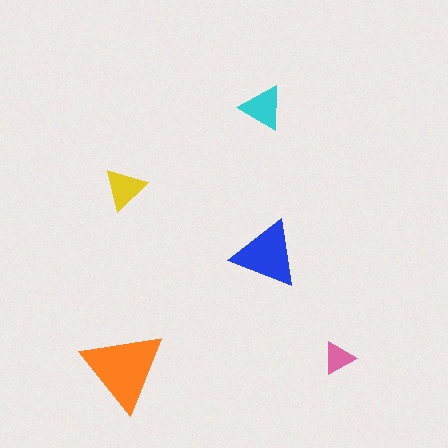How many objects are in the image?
There are 5 objects in the image.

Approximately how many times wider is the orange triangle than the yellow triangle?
About 2 times wider.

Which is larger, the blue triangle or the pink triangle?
The blue one.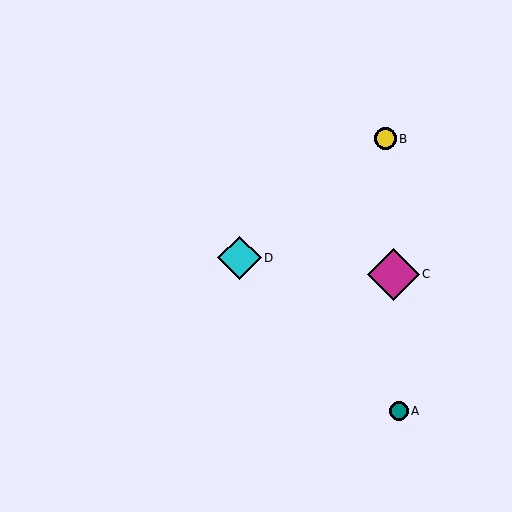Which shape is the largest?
The magenta diamond (labeled C) is the largest.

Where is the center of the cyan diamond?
The center of the cyan diamond is at (240, 258).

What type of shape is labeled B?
Shape B is a yellow circle.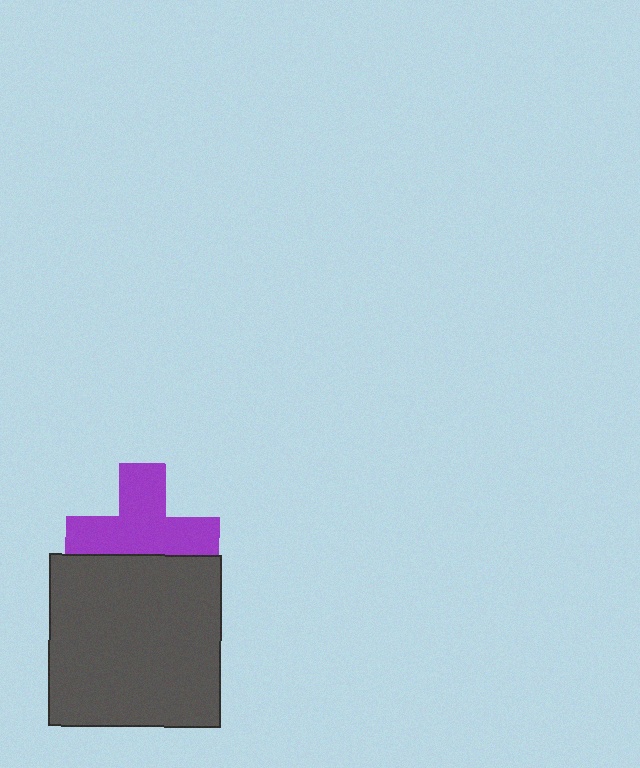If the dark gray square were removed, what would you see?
You would see the complete purple cross.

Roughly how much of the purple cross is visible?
Most of it is visible (roughly 67%).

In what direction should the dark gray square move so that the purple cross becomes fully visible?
The dark gray square should move down. That is the shortest direction to clear the overlap and leave the purple cross fully visible.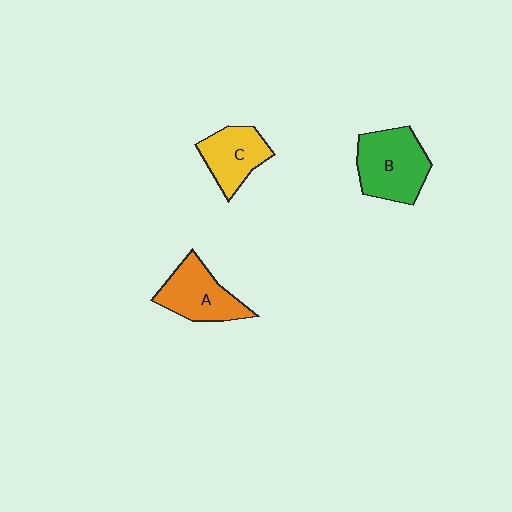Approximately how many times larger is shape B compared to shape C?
Approximately 1.4 times.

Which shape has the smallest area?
Shape C (yellow).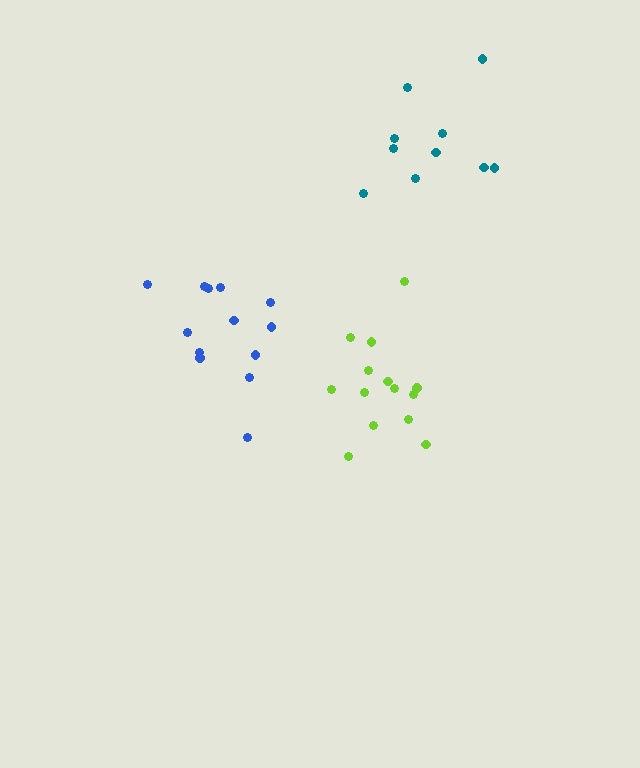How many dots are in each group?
Group 1: 10 dots, Group 2: 14 dots, Group 3: 13 dots (37 total).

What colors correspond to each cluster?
The clusters are colored: teal, lime, blue.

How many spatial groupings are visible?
There are 3 spatial groupings.